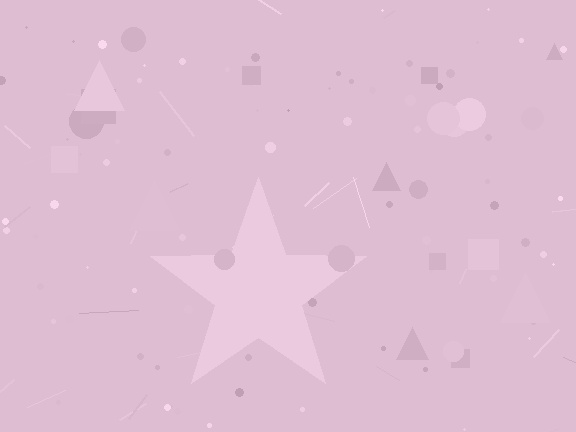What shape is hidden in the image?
A star is hidden in the image.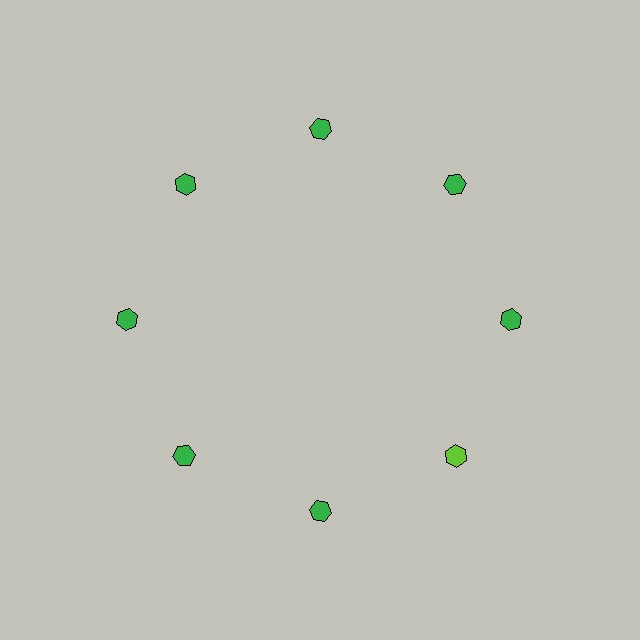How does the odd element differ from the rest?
It has a different color: lime instead of green.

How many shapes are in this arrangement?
There are 8 shapes arranged in a ring pattern.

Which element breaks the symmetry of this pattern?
The lime hexagon at roughly the 4 o'clock position breaks the symmetry. All other shapes are green hexagons.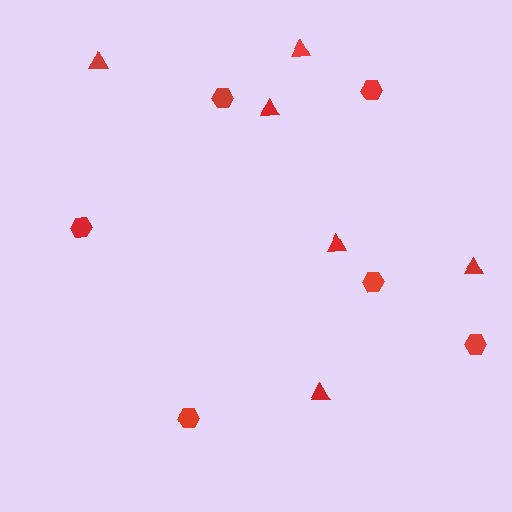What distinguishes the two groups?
There are 2 groups: one group of hexagons (6) and one group of triangles (6).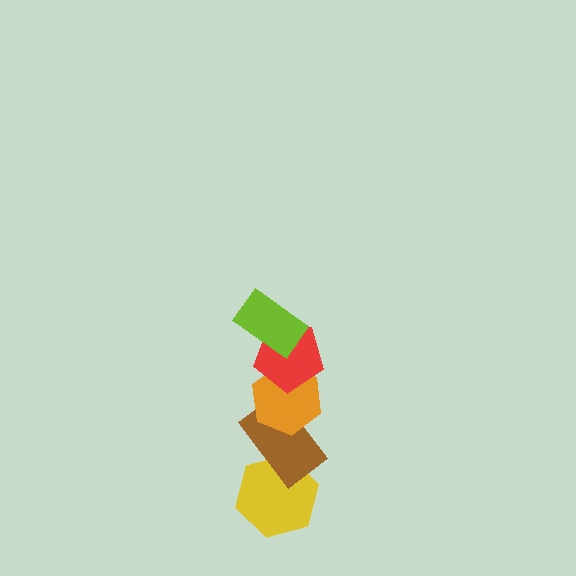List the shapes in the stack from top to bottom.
From top to bottom: the lime rectangle, the red pentagon, the orange hexagon, the brown rectangle, the yellow hexagon.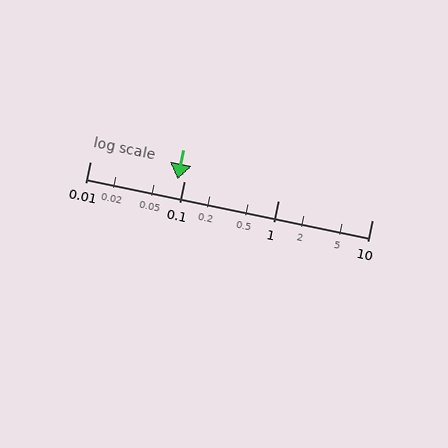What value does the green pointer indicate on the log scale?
The pointer indicates approximately 0.085.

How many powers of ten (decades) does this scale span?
The scale spans 3 decades, from 0.01 to 10.